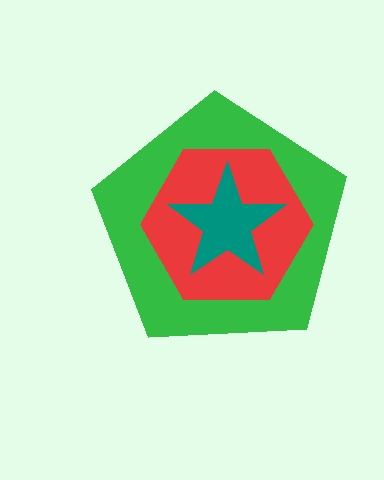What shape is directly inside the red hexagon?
The teal star.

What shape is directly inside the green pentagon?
The red hexagon.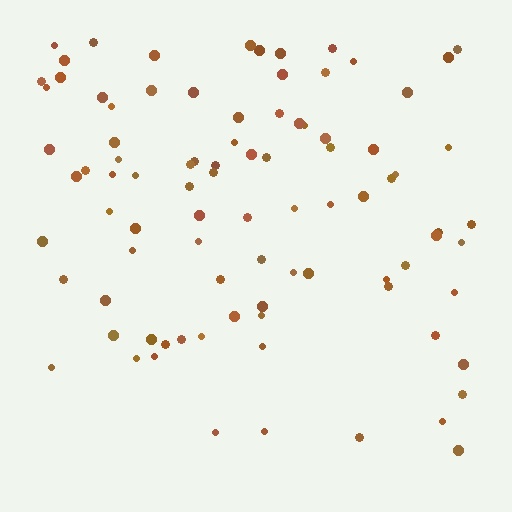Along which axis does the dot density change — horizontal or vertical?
Vertical.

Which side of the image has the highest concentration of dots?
The top.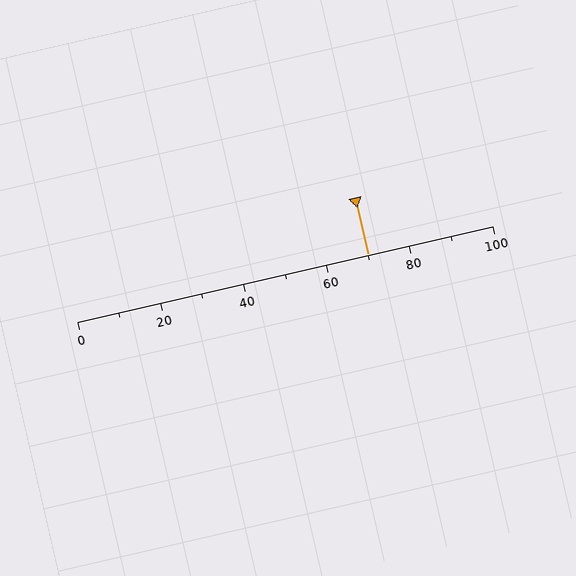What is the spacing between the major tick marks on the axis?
The major ticks are spaced 20 apart.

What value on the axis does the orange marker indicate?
The marker indicates approximately 70.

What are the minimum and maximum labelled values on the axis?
The axis runs from 0 to 100.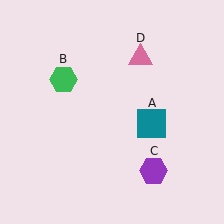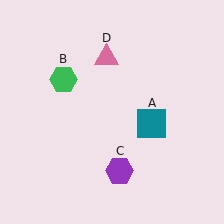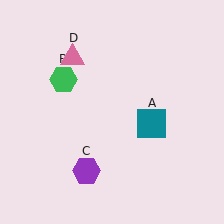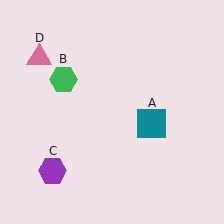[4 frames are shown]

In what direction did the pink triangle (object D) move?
The pink triangle (object D) moved left.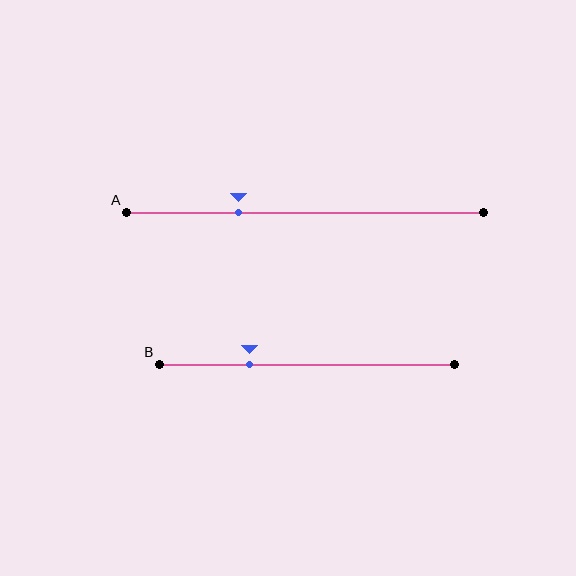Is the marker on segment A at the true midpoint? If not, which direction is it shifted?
No, the marker on segment A is shifted to the left by about 19% of the segment length.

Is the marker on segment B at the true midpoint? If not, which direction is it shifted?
No, the marker on segment B is shifted to the left by about 19% of the segment length.